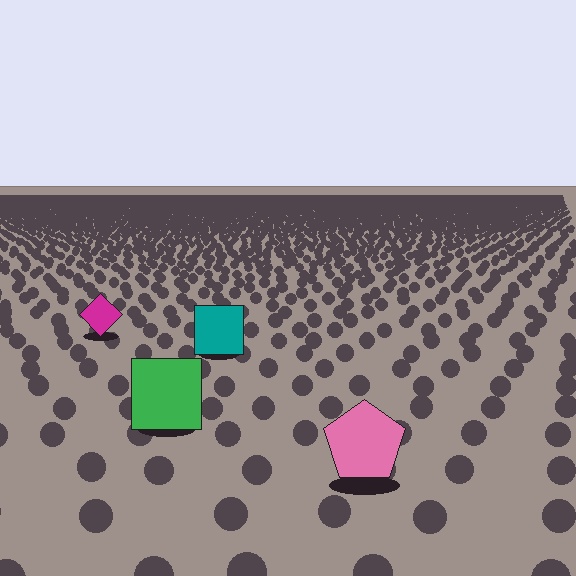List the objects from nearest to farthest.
From nearest to farthest: the pink pentagon, the green square, the teal square, the magenta diamond.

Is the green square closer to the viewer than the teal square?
Yes. The green square is closer — you can tell from the texture gradient: the ground texture is coarser near it.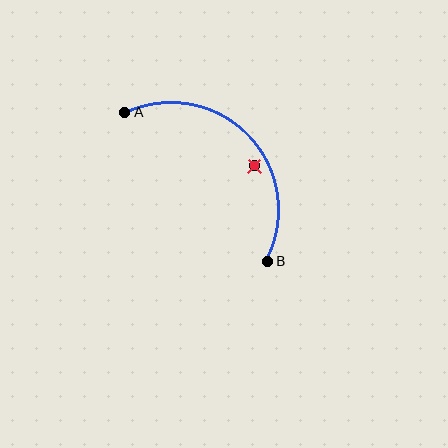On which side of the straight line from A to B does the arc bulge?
The arc bulges above and to the right of the straight line connecting A and B.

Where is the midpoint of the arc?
The arc midpoint is the point on the curve farthest from the straight line joining A and B. It sits above and to the right of that line.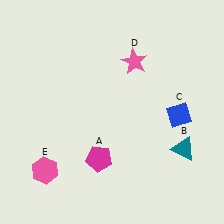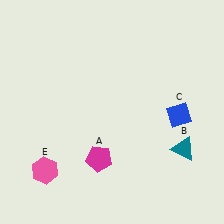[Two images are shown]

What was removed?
The pink star (D) was removed in Image 2.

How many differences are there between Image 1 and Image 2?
There is 1 difference between the two images.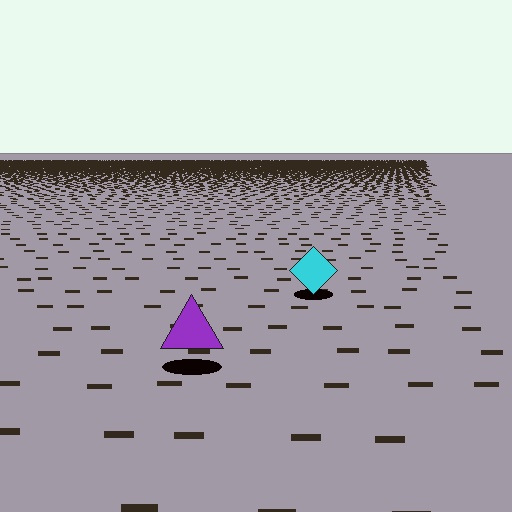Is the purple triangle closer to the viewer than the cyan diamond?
Yes. The purple triangle is closer — you can tell from the texture gradient: the ground texture is coarser near it.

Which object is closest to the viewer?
The purple triangle is closest. The texture marks near it are larger and more spread out.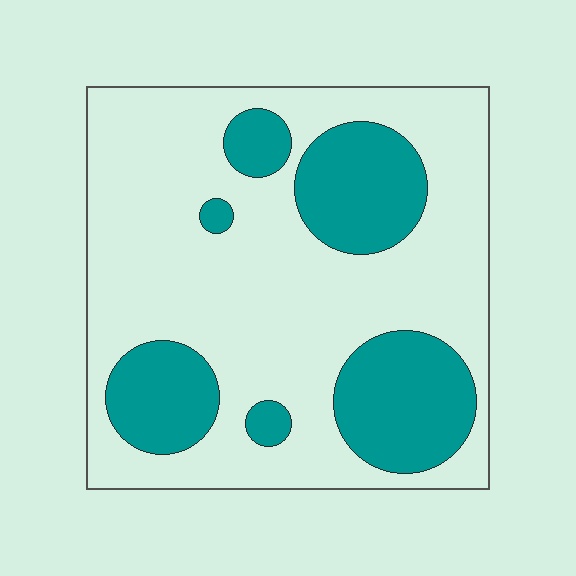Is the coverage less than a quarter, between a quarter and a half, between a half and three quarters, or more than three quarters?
Between a quarter and a half.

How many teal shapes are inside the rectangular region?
6.